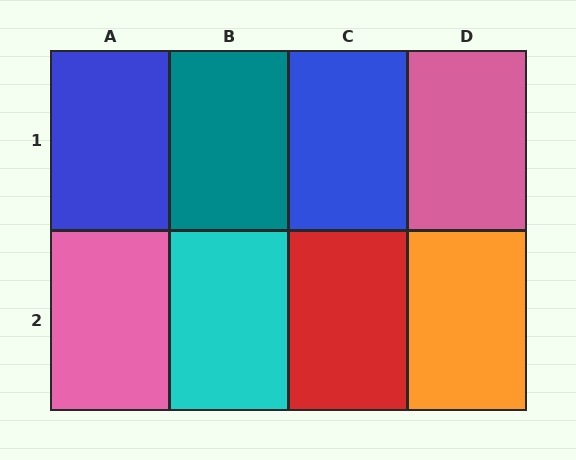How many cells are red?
1 cell is red.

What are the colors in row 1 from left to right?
Blue, teal, blue, pink.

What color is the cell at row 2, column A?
Pink.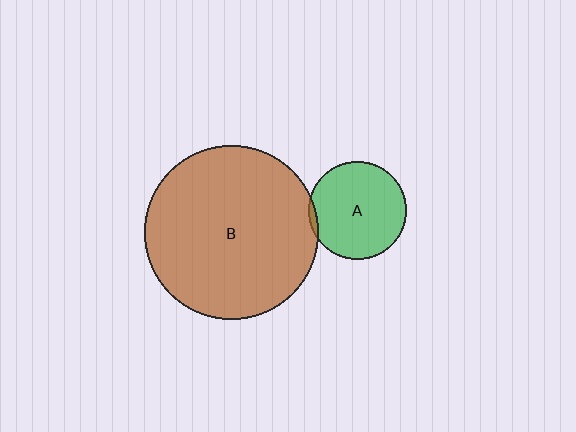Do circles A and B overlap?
Yes.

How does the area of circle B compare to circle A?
Approximately 3.1 times.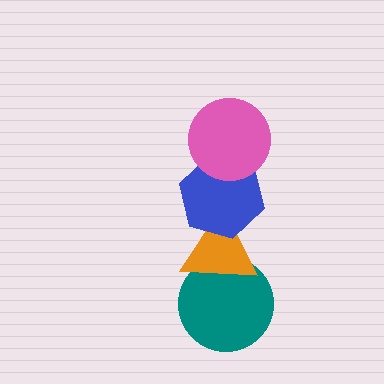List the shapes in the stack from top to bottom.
From top to bottom: the pink circle, the blue hexagon, the orange triangle, the teal circle.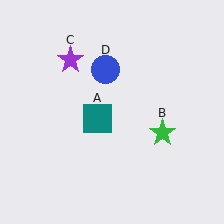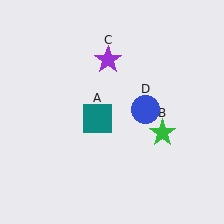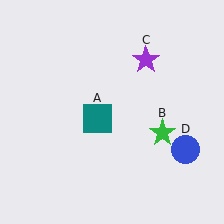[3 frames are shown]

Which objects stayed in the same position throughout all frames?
Teal square (object A) and green star (object B) remained stationary.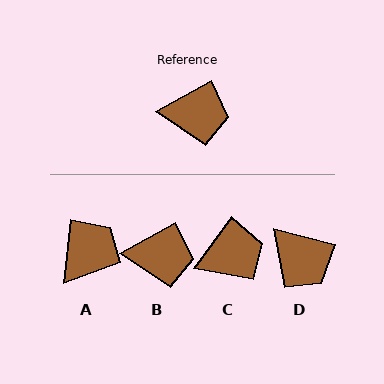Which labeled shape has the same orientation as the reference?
B.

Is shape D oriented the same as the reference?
No, it is off by about 44 degrees.